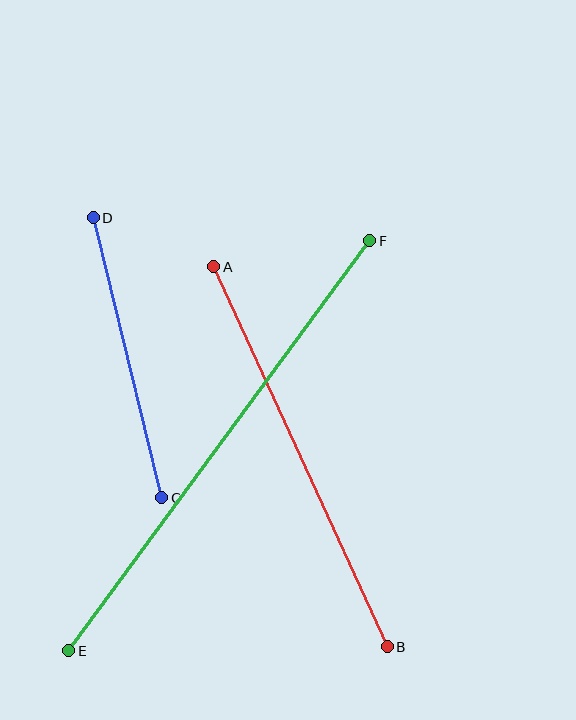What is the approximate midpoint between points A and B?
The midpoint is at approximately (300, 457) pixels.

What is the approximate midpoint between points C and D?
The midpoint is at approximately (128, 358) pixels.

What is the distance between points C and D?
The distance is approximately 288 pixels.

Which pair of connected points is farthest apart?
Points E and F are farthest apart.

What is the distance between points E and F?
The distance is approximately 509 pixels.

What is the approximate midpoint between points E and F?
The midpoint is at approximately (219, 446) pixels.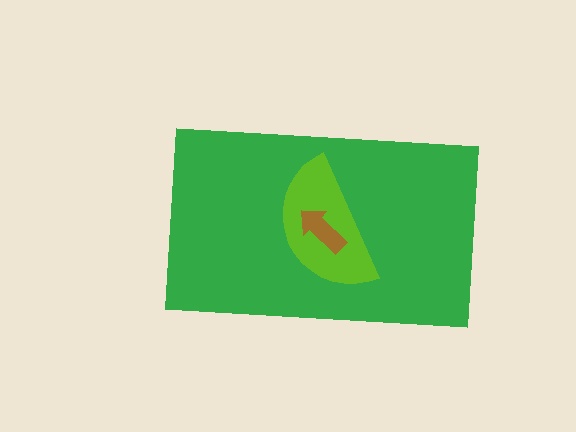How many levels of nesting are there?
3.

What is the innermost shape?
The brown arrow.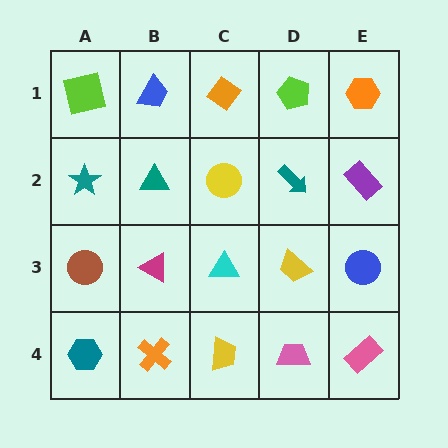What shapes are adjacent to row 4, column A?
A brown circle (row 3, column A), an orange cross (row 4, column B).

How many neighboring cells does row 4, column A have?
2.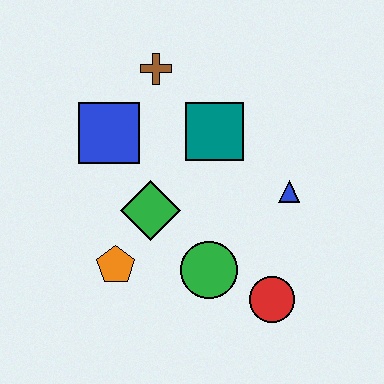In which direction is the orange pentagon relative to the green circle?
The orange pentagon is to the left of the green circle.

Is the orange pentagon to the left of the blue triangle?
Yes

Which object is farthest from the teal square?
The red circle is farthest from the teal square.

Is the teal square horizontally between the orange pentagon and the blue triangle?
Yes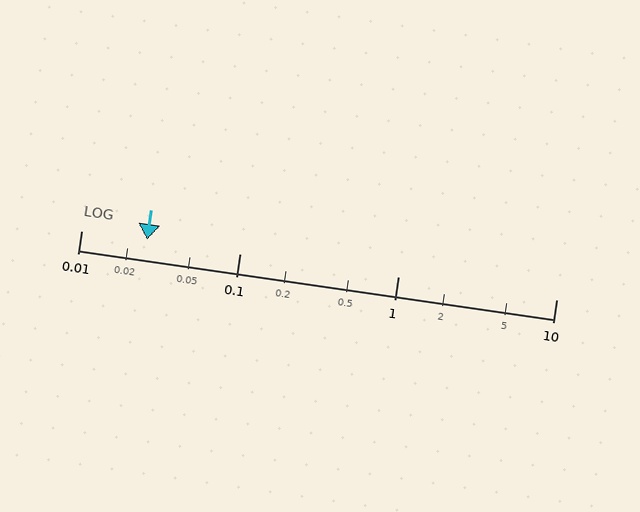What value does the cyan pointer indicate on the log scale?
The pointer indicates approximately 0.026.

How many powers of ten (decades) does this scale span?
The scale spans 3 decades, from 0.01 to 10.